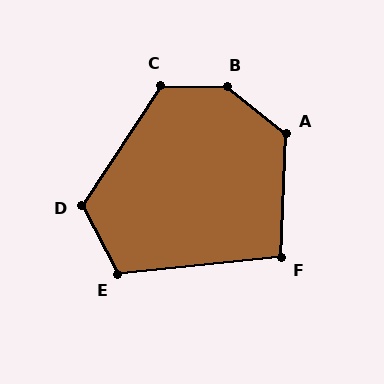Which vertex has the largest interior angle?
B, at approximately 143 degrees.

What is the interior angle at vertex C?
Approximately 122 degrees (obtuse).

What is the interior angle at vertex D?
Approximately 119 degrees (obtuse).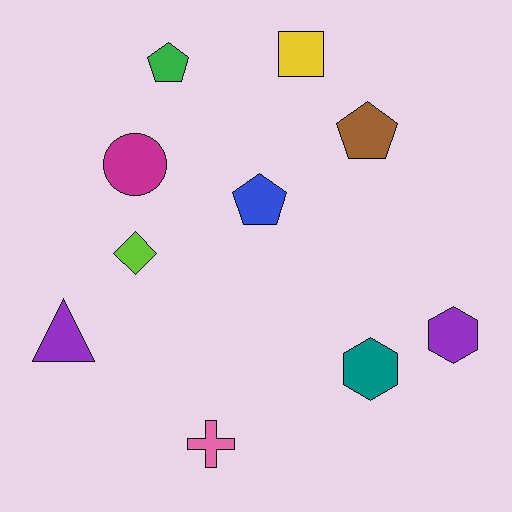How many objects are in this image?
There are 10 objects.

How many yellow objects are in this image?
There is 1 yellow object.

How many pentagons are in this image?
There are 3 pentagons.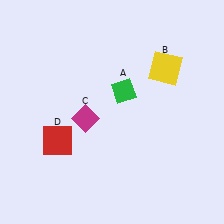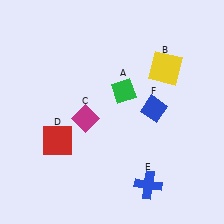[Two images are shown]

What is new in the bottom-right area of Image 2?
A blue cross (E) was added in the bottom-right area of Image 2.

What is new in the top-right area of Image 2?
A blue diamond (F) was added in the top-right area of Image 2.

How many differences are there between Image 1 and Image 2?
There are 2 differences between the two images.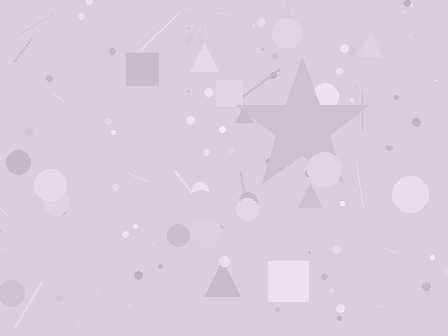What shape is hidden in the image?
A star is hidden in the image.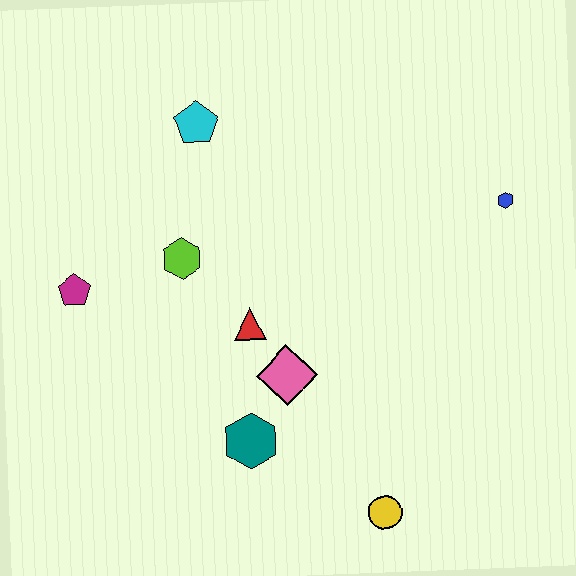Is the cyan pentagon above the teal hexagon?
Yes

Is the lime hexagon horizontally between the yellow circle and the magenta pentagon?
Yes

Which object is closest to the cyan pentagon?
The lime hexagon is closest to the cyan pentagon.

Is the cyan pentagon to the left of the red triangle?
Yes